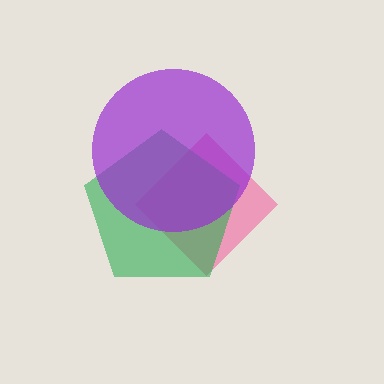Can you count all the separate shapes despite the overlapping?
Yes, there are 3 separate shapes.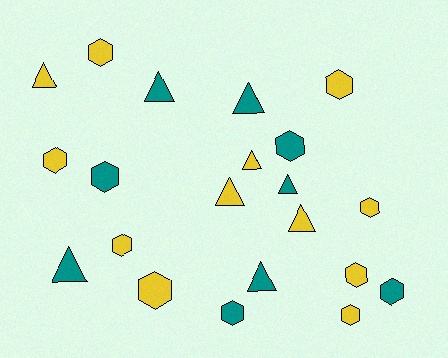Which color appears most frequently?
Yellow, with 12 objects.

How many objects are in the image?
There are 21 objects.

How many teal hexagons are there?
There are 4 teal hexagons.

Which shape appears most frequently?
Hexagon, with 12 objects.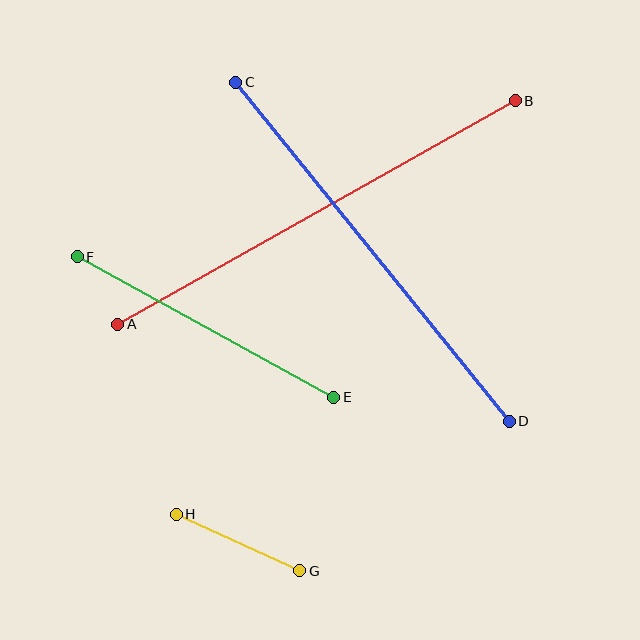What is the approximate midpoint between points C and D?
The midpoint is at approximately (372, 252) pixels.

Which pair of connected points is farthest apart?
Points A and B are farthest apart.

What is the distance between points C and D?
The distance is approximately 435 pixels.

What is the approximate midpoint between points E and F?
The midpoint is at approximately (206, 327) pixels.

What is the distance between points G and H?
The distance is approximately 136 pixels.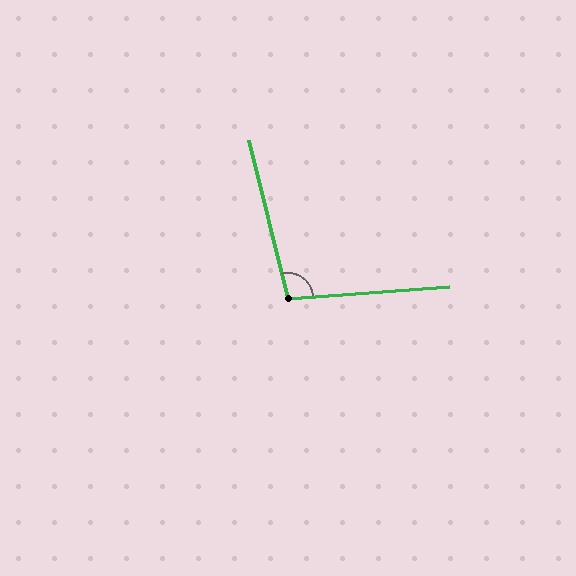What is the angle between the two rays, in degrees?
Approximately 99 degrees.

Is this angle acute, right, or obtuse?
It is obtuse.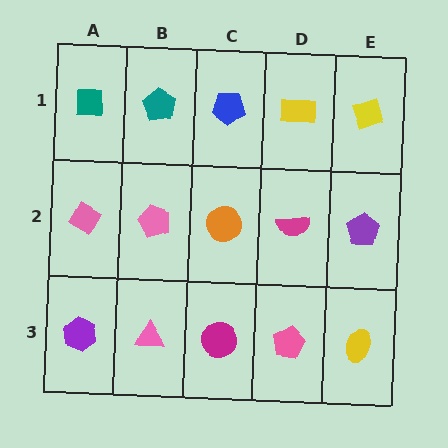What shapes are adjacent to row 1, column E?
A purple pentagon (row 2, column E), a yellow rectangle (row 1, column D).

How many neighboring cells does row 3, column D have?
3.